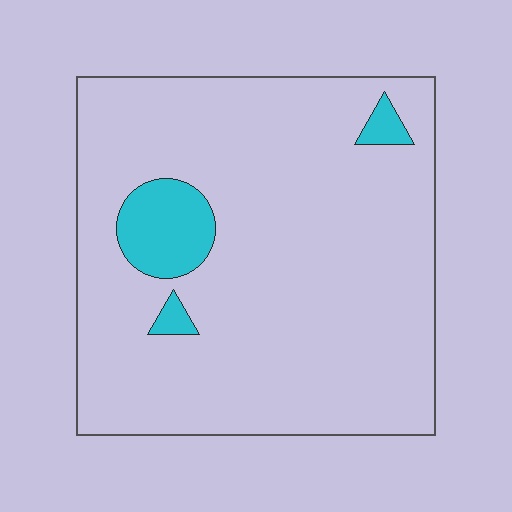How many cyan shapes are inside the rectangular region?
3.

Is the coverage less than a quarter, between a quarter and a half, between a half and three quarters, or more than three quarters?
Less than a quarter.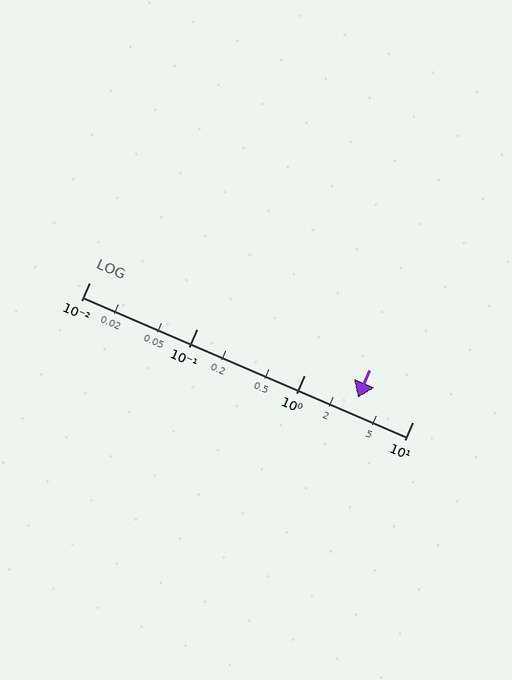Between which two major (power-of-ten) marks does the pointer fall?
The pointer is between 1 and 10.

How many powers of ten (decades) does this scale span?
The scale spans 3 decades, from 0.01 to 10.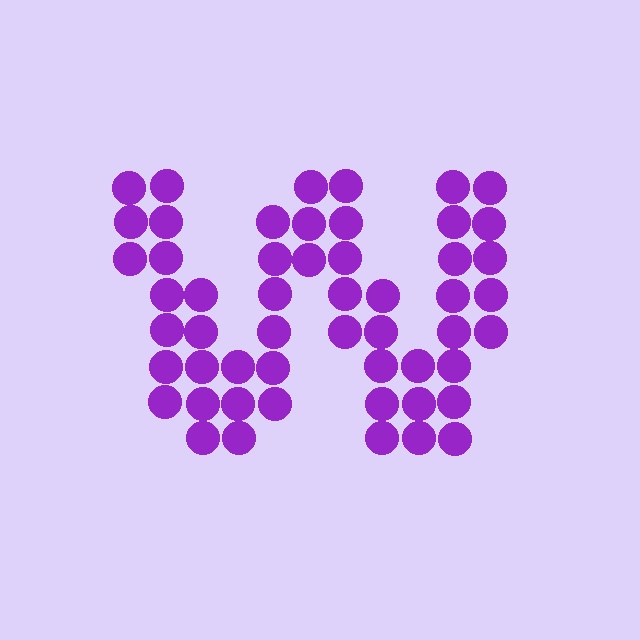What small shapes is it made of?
It is made of small circles.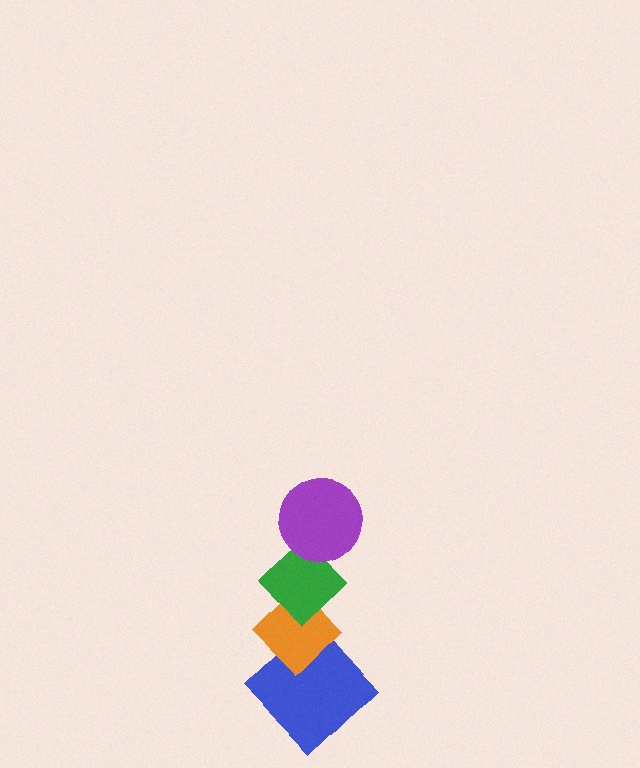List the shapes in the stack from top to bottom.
From top to bottom: the purple circle, the green diamond, the orange diamond, the blue diamond.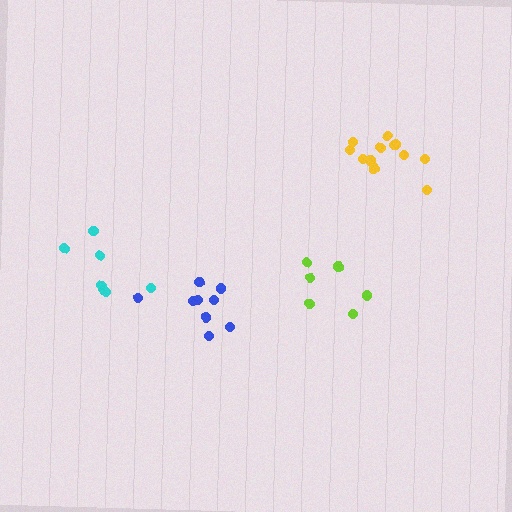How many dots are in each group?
Group 1: 7 dots, Group 2: 12 dots, Group 3: 9 dots, Group 4: 6 dots (34 total).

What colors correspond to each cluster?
The clusters are colored: cyan, yellow, blue, lime.